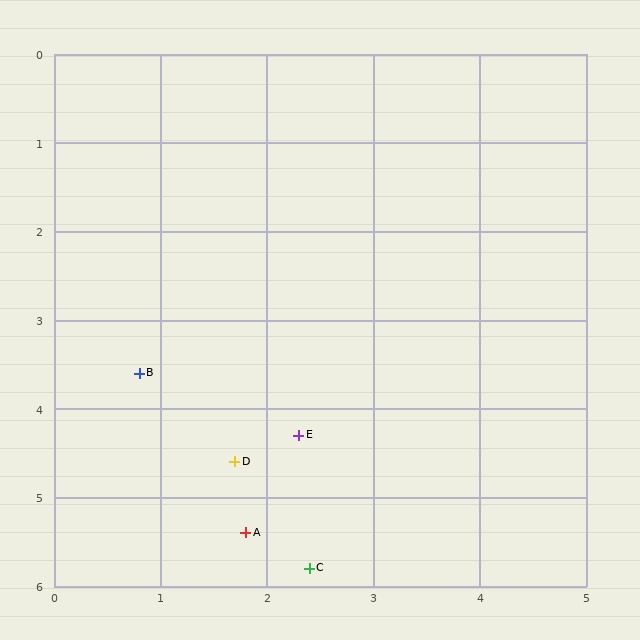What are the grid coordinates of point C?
Point C is at approximately (2.4, 5.8).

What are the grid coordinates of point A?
Point A is at approximately (1.8, 5.4).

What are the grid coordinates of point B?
Point B is at approximately (0.8, 3.6).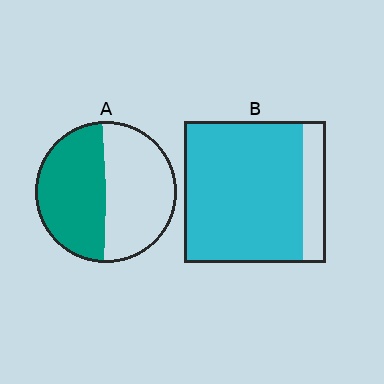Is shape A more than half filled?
Roughly half.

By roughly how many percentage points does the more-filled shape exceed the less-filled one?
By roughly 35 percentage points (B over A).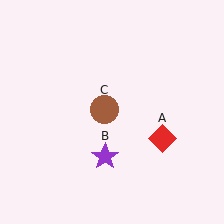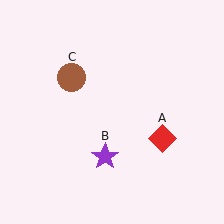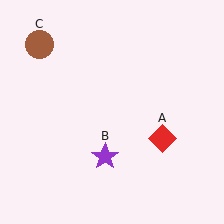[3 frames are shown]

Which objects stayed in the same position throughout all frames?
Red diamond (object A) and purple star (object B) remained stationary.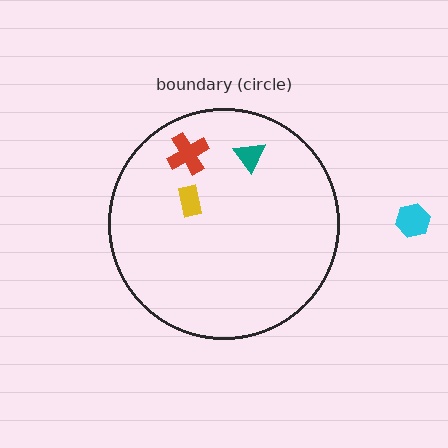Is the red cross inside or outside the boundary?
Inside.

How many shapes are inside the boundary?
3 inside, 1 outside.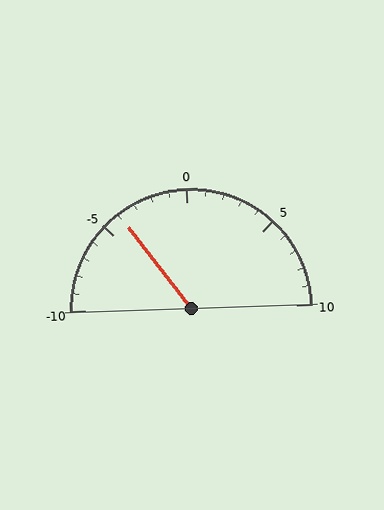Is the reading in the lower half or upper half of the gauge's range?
The reading is in the lower half of the range (-10 to 10).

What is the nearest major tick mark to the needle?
The nearest major tick mark is -5.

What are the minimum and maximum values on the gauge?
The gauge ranges from -10 to 10.